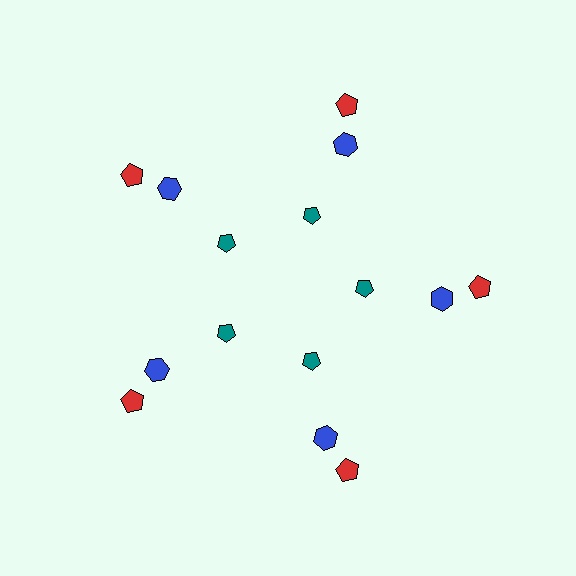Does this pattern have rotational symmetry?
Yes, this pattern has 5-fold rotational symmetry. It looks the same after rotating 72 degrees around the center.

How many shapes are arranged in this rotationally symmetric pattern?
There are 15 shapes, arranged in 5 groups of 3.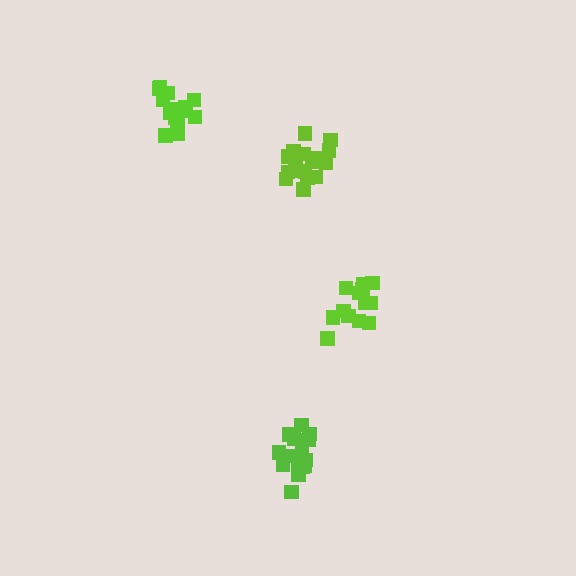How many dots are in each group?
Group 1: 13 dots, Group 2: 17 dots, Group 3: 15 dots, Group 4: 15 dots (60 total).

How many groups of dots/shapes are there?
There are 4 groups.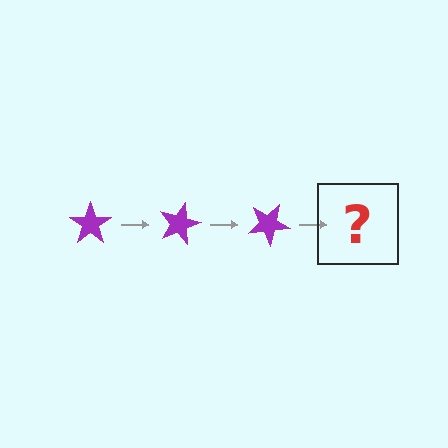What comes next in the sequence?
The next element should be a purple star rotated 45 degrees.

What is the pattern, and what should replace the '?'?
The pattern is that the star rotates 15 degrees each step. The '?' should be a purple star rotated 45 degrees.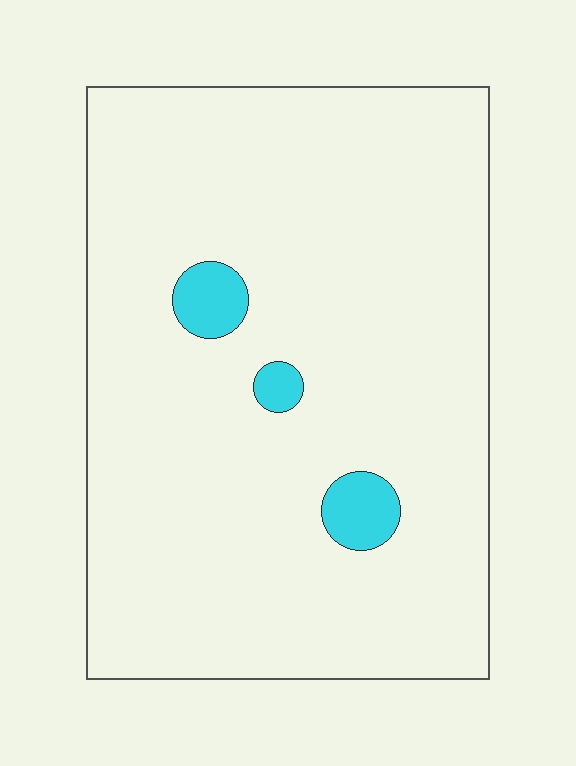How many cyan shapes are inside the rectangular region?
3.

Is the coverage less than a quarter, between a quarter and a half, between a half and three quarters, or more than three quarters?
Less than a quarter.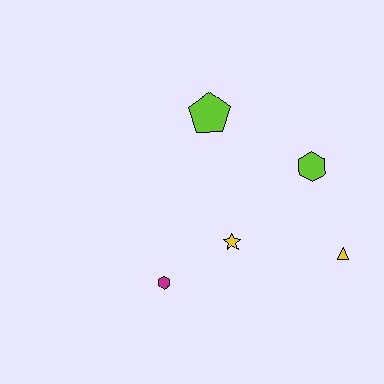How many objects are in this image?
There are 5 objects.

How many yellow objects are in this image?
There are 2 yellow objects.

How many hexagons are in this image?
There are 2 hexagons.